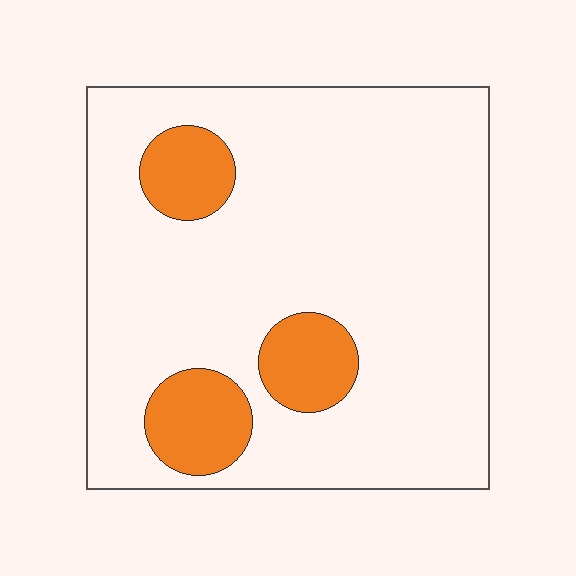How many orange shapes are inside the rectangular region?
3.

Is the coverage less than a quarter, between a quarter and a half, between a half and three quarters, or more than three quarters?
Less than a quarter.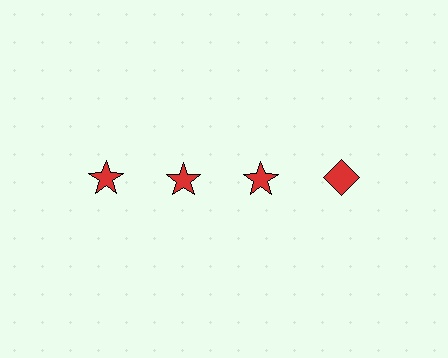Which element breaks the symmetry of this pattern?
The red diamond in the top row, second from right column breaks the symmetry. All other shapes are red stars.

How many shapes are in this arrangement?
There are 4 shapes arranged in a grid pattern.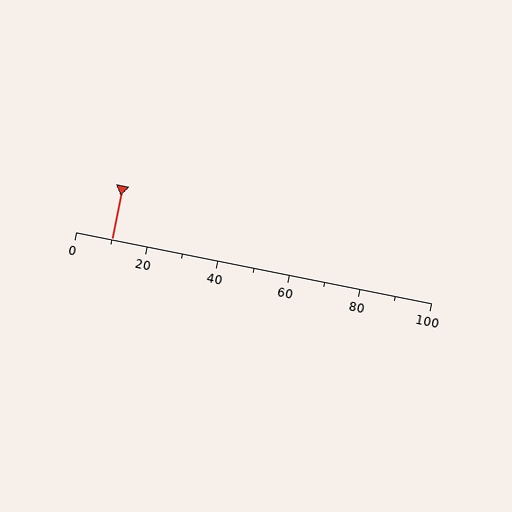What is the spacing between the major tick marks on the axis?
The major ticks are spaced 20 apart.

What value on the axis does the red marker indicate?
The marker indicates approximately 10.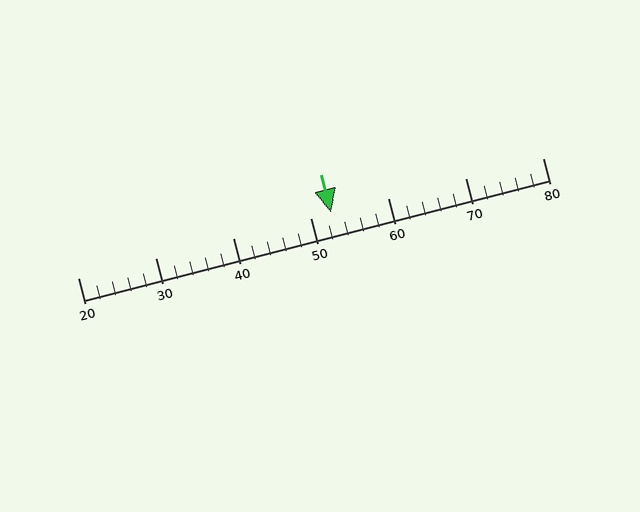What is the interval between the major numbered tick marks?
The major tick marks are spaced 10 units apart.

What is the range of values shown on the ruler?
The ruler shows values from 20 to 80.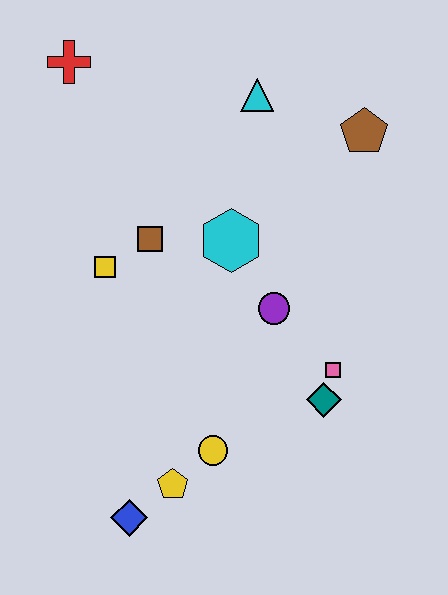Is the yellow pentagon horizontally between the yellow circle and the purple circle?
No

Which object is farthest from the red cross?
The blue diamond is farthest from the red cross.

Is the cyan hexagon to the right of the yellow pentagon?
Yes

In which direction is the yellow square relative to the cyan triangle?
The yellow square is below the cyan triangle.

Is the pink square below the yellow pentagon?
No